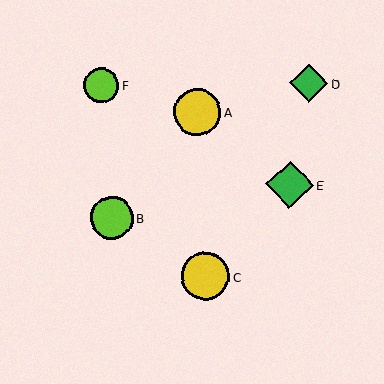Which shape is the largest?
The yellow circle (labeled C) is the largest.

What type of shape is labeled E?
Shape E is a green diamond.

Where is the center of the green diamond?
The center of the green diamond is at (290, 185).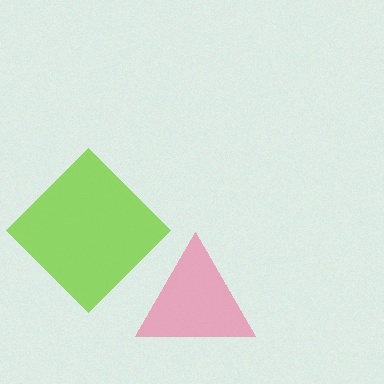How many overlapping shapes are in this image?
There are 2 overlapping shapes in the image.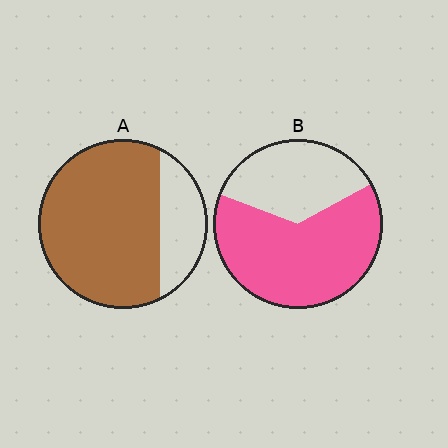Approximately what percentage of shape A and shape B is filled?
A is approximately 75% and B is approximately 65%.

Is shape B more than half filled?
Yes.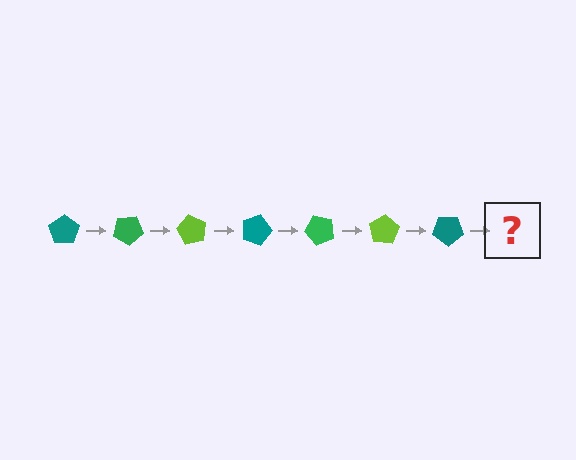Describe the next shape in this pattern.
It should be a green pentagon, rotated 210 degrees from the start.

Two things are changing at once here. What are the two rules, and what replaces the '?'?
The two rules are that it rotates 30 degrees each step and the color cycles through teal, green, and lime. The '?' should be a green pentagon, rotated 210 degrees from the start.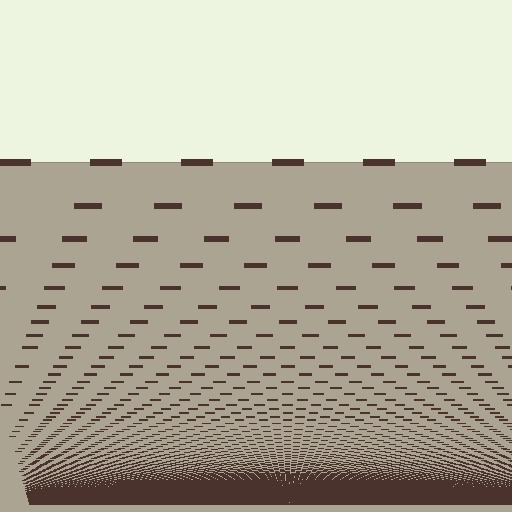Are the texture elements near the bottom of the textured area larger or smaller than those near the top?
Smaller. The gradient is inverted — elements near the bottom are smaller and denser.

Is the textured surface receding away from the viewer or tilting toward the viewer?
The surface appears to tilt toward the viewer. Texture elements get larger and sparser toward the top.